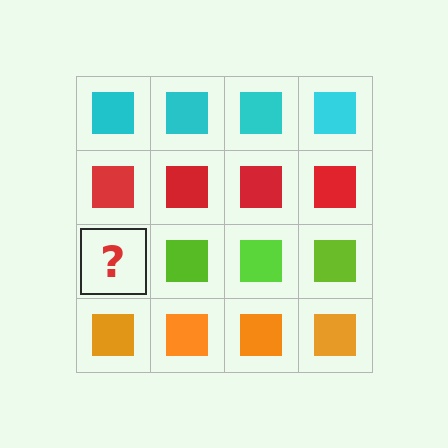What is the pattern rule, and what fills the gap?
The rule is that each row has a consistent color. The gap should be filled with a lime square.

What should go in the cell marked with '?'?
The missing cell should contain a lime square.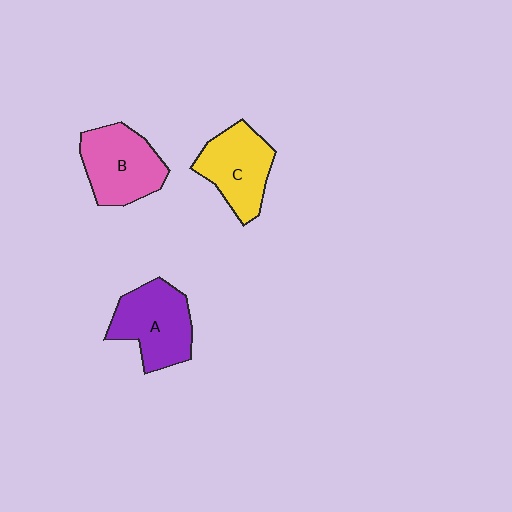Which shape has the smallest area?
Shape C (yellow).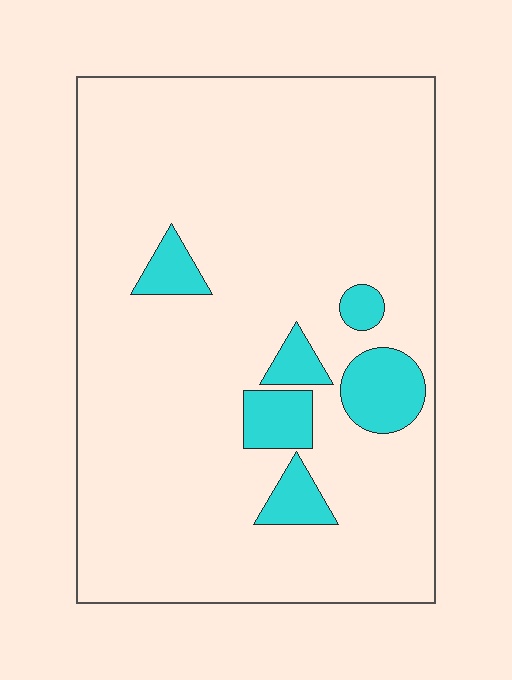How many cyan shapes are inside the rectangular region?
6.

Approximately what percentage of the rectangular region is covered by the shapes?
Approximately 10%.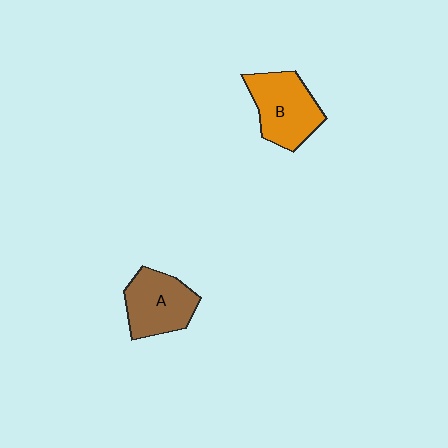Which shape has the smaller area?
Shape A (brown).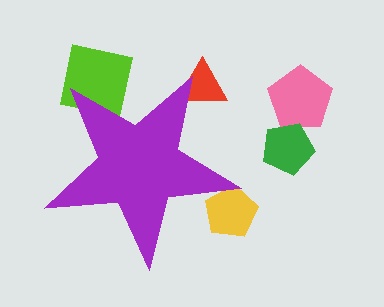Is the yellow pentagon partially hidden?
Yes, the yellow pentagon is partially hidden behind the purple star.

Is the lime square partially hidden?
Yes, the lime square is partially hidden behind the purple star.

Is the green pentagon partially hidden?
No, the green pentagon is fully visible.